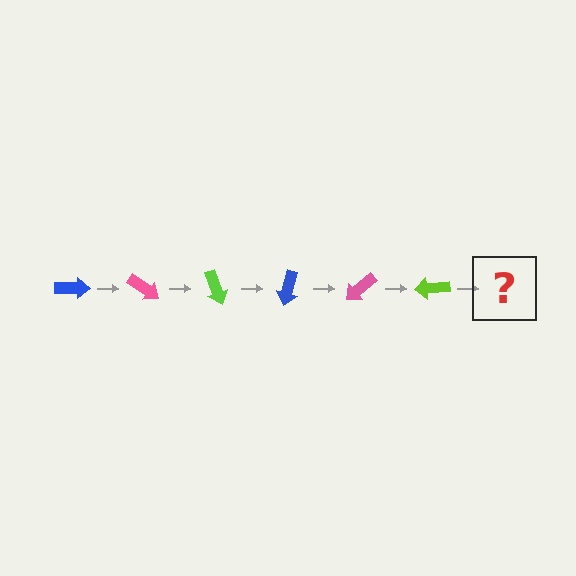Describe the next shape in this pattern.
It should be a blue arrow, rotated 210 degrees from the start.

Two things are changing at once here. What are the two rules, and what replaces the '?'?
The two rules are that it rotates 35 degrees each step and the color cycles through blue, pink, and lime. The '?' should be a blue arrow, rotated 210 degrees from the start.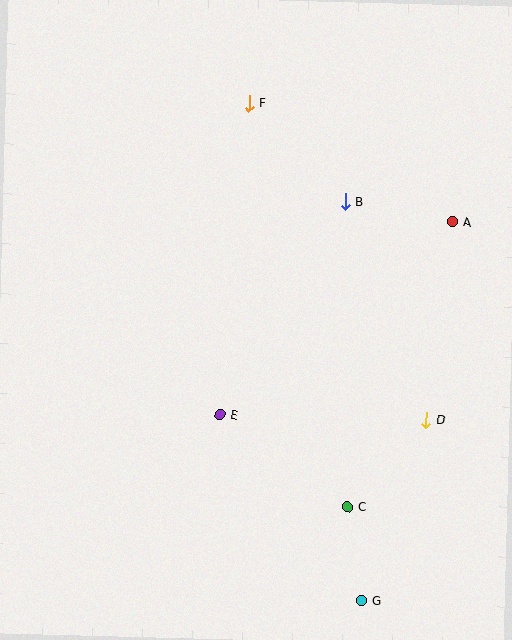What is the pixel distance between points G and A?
The distance between G and A is 390 pixels.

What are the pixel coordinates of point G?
Point G is at (362, 601).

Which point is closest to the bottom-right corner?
Point G is closest to the bottom-right corner.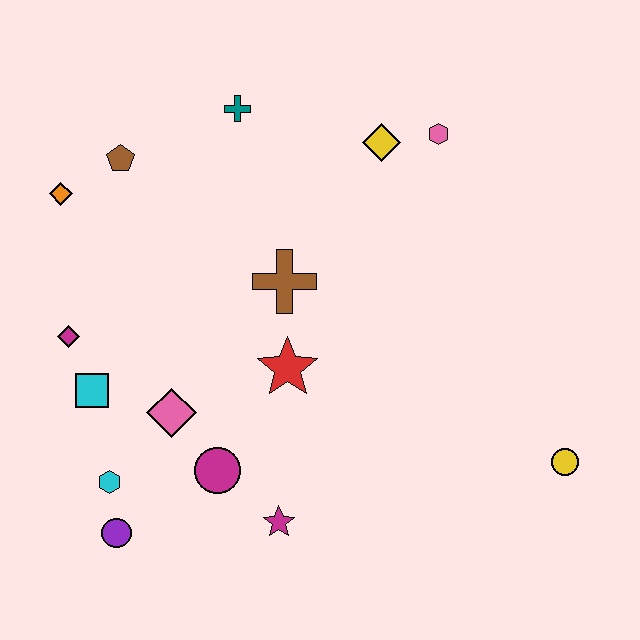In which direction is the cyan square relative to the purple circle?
The cyan square is above the purple circle.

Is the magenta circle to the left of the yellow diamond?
Yes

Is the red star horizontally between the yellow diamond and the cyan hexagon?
Yes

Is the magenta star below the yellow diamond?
Yes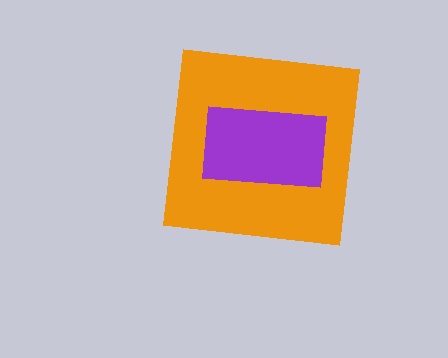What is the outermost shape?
The orange square.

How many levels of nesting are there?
2.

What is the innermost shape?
The purple rectangle.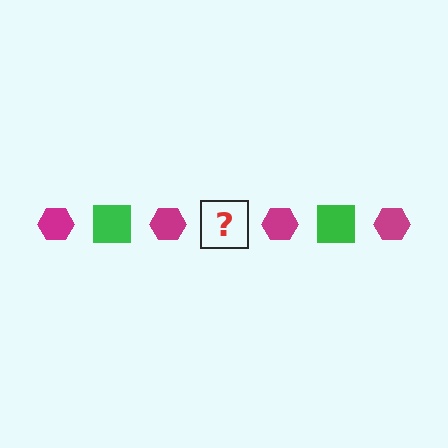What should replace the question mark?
The question mark should be replaced with a green square.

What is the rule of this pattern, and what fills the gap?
The rule is that the pattern alternates between magenta hexagon and green square. The gap should be filled with a green square.